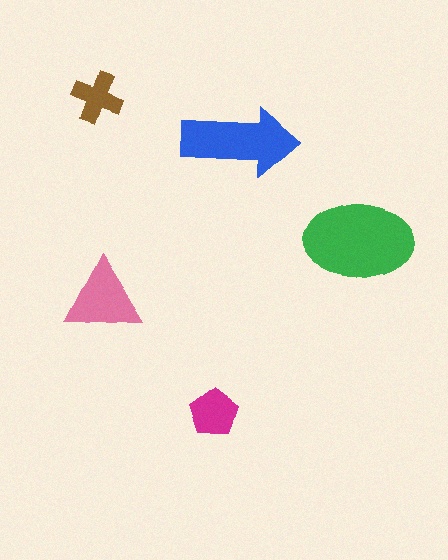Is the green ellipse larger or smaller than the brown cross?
Larger.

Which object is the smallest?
The brown cross.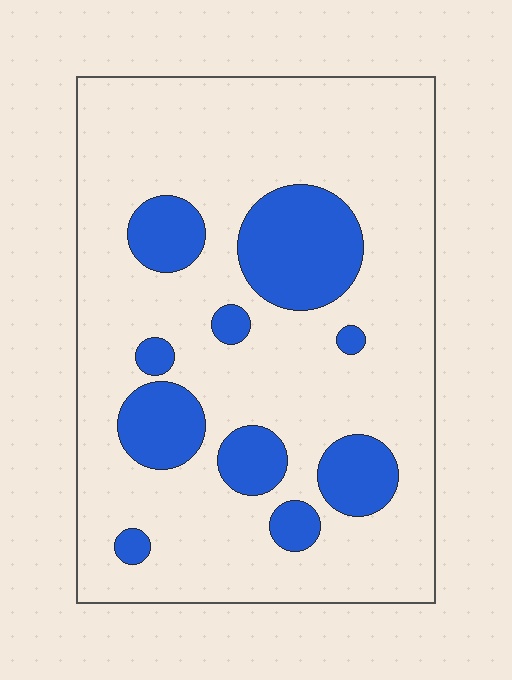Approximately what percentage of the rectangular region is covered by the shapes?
Approximately 20%.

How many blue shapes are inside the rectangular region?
10.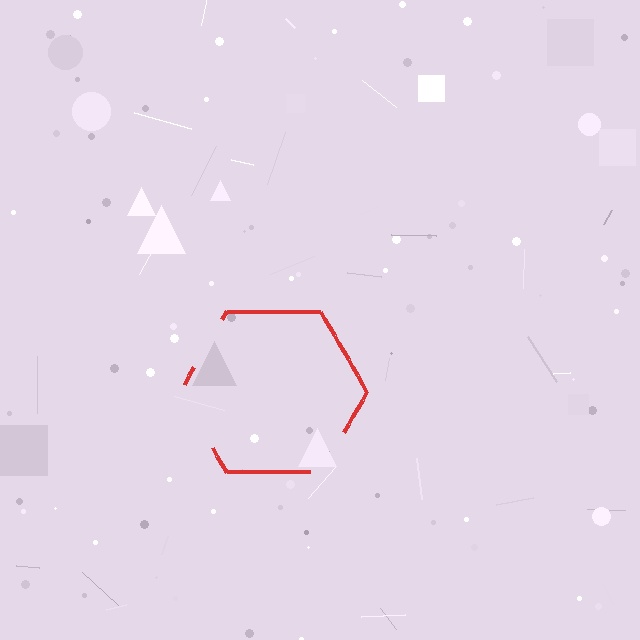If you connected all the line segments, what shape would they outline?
They would outline a hexagon.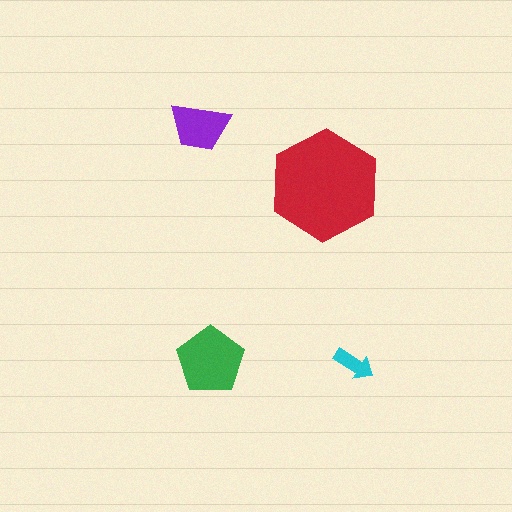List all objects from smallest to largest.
The cyan arrow, the purple trapezoid, the green pentagon, the red hexagon.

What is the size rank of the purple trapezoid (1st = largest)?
3rd.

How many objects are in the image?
There are 4 objects in the image.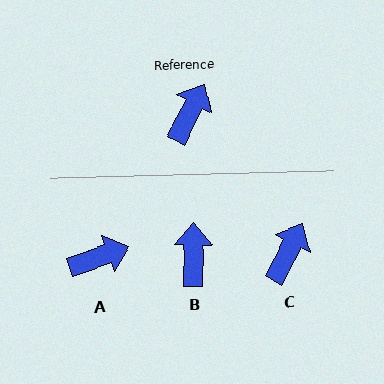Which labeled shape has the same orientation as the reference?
C.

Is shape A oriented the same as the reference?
No, it is off by about 43 degrees.